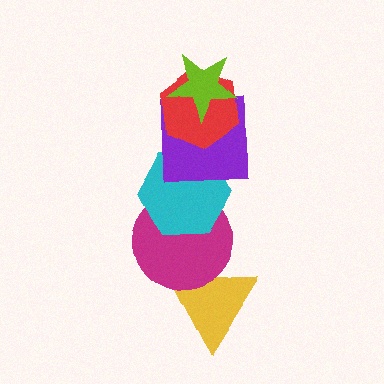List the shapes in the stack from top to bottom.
From top to bottom: the lime star, the red hexagon, the purple square, the cyan hexagon, the magenta circle, the yellow triangle.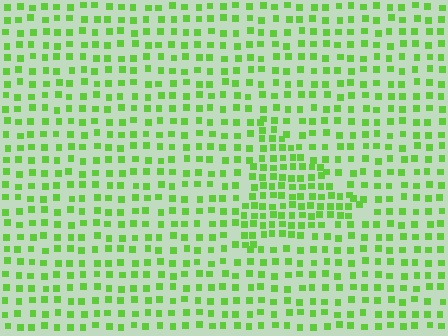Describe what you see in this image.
The image contains small lime elements arranged at two different densities. A triangle-shaped region is visible where the elements are more densely packed than the surrounding area.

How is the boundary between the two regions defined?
The boundary is defined by a change in element density (approximately 1.8x ratio). All elements are the same color, size, and shape.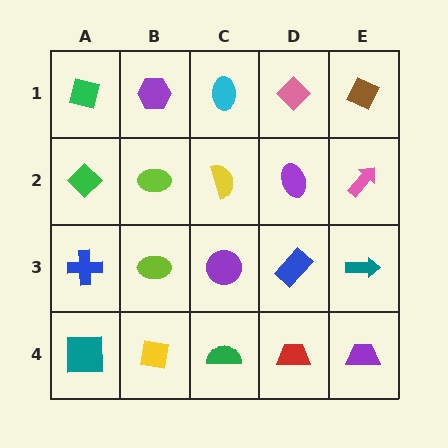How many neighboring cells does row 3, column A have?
3.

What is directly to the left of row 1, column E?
A pink diamond.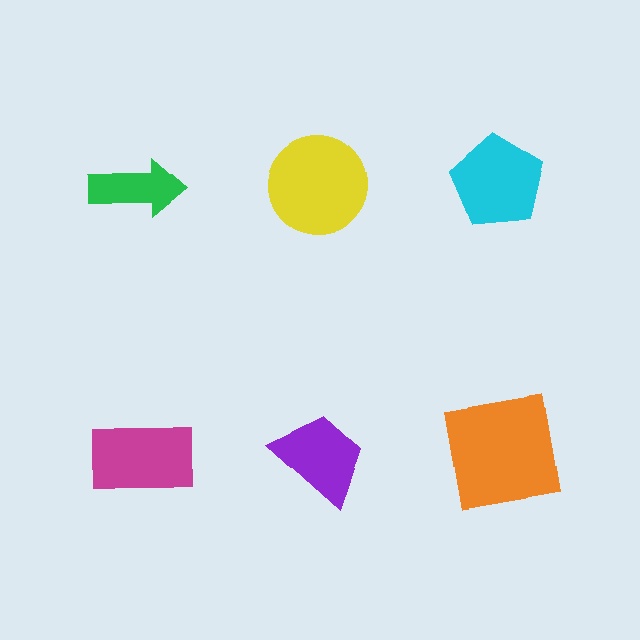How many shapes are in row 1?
3 shapes.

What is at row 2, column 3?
An orange square.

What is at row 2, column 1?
A magenta rectangle.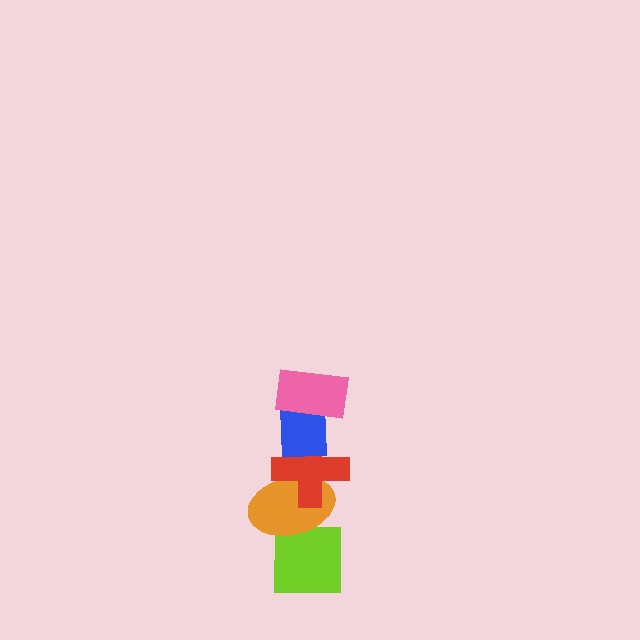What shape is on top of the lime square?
The orange ellipse is on top of the lime square.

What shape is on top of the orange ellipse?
The red cross is on top of the orange ellipse.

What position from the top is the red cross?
The red cross is 3rd from the top.